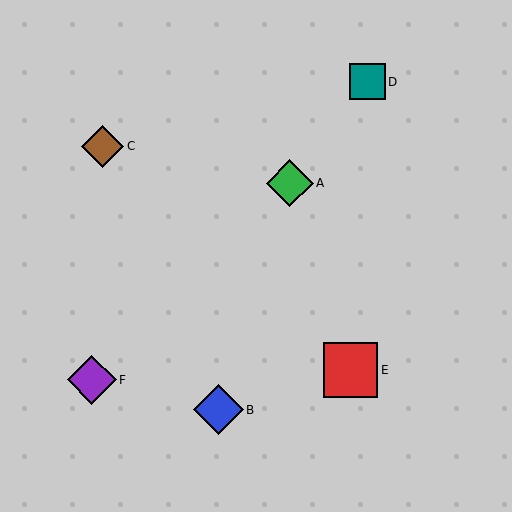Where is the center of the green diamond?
The center of the green diamond is at (290, 183).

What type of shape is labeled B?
Shape B is a blue diamond.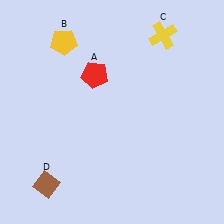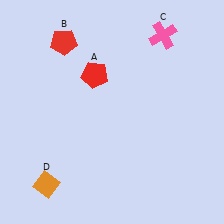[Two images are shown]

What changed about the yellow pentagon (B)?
In Image 1, B is yellow. In Image 2, it changed to red.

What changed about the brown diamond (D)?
In Image 1, D is brown. In Image 2, it changed to orange.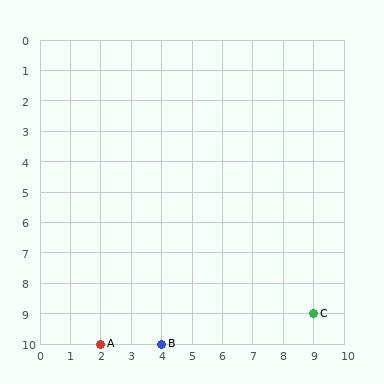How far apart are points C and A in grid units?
Points C and A are 7 columns and 1 row apart (about 7.1 grid units diagonally).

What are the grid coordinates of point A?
Point A is at grid coordinates (2, 10).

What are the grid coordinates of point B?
Point B is at grid coordinates (4, 10).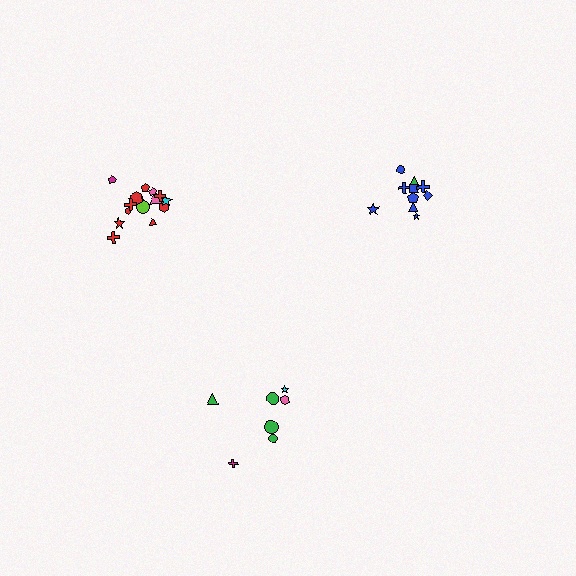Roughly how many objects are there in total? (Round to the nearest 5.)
Roughly 30 objects in total.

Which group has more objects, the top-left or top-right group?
The top-left group.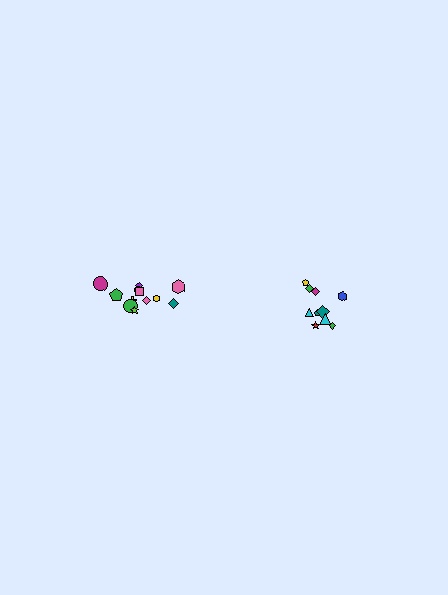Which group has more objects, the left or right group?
The left group.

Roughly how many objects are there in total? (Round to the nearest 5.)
Roughly 20 objects in total.